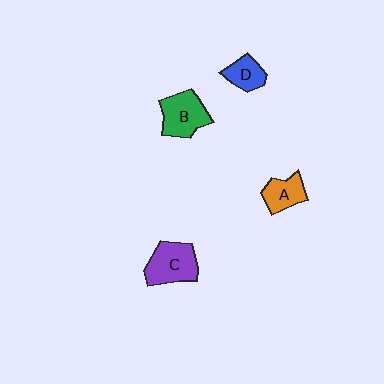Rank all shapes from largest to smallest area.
From largest to smallest: C (purple), B (green), A (orange), D (blue).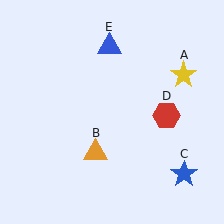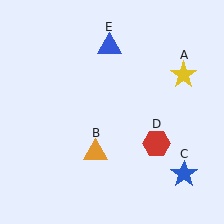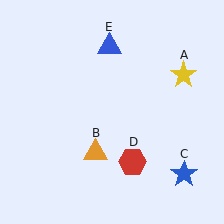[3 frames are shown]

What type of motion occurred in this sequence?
The red hexagon (object D) rotated clockwise around the center of the scene.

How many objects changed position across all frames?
1 object changed position: red hexagon (object D).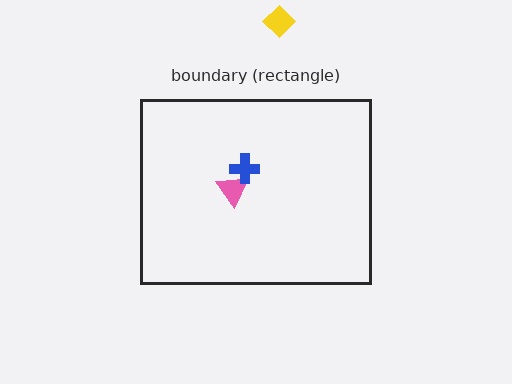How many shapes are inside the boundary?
2 inside, 1 outside.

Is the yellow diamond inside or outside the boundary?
Outside.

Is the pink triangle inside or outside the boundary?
Inside.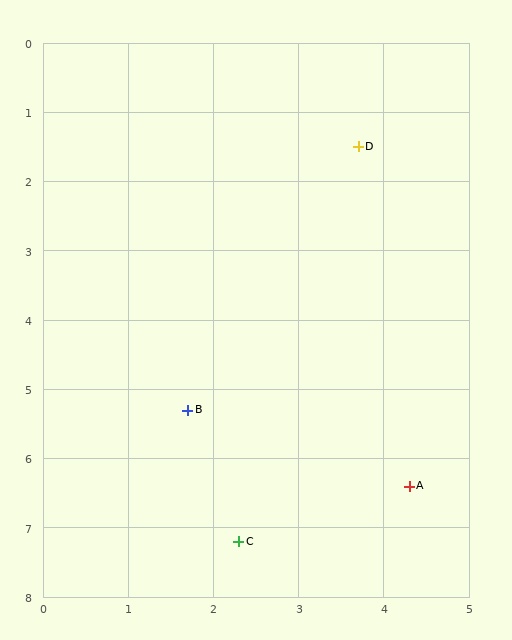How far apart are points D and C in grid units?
Points D and C are about 5.9 grid units apart.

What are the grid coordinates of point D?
Point D is at approximately (3.7, 1.5).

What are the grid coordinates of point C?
Point C is at approximately (2.3, 7.2).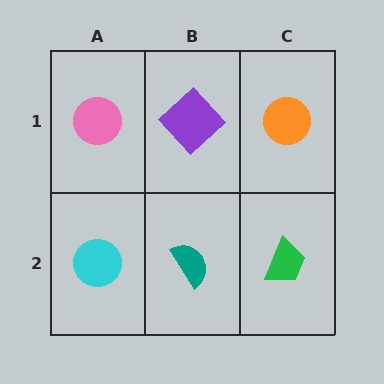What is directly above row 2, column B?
A purple diamond.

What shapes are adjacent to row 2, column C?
An orange circle (row 1, column C), a teal semicircle (row 2, column B).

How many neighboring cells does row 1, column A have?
2.